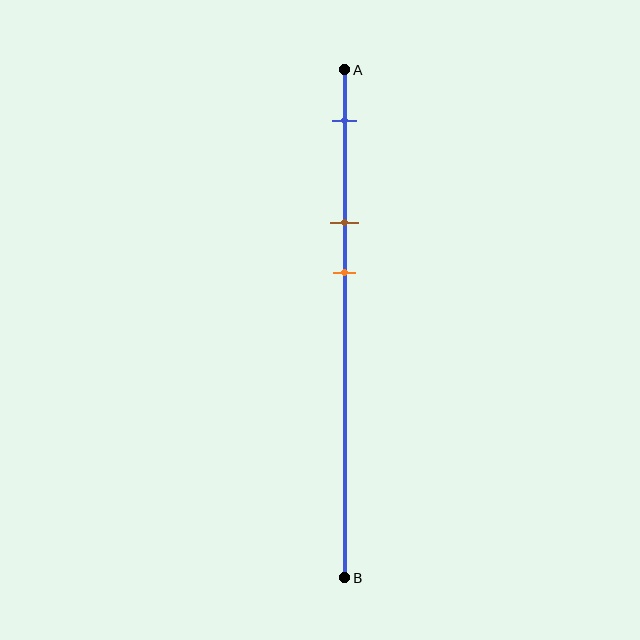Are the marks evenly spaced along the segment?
Yes, the marks are approximately evenly spaced.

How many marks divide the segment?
There are 3 marks dividing the segment.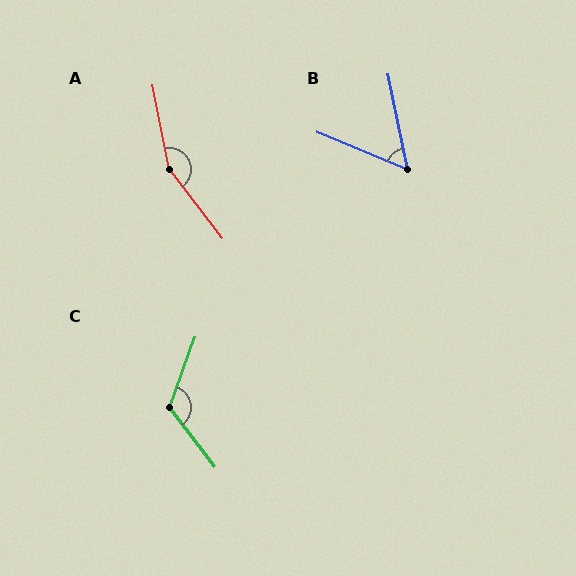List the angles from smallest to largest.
B (56°), C (123°), A (153°).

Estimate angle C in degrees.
Approximately 123 degrees.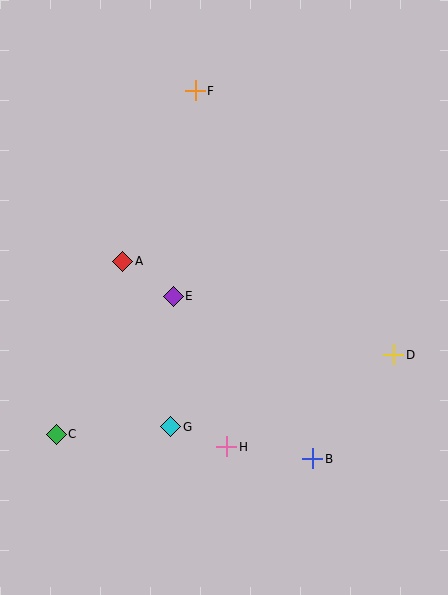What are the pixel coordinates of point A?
Point A is at (123, 261).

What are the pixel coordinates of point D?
Point D is at (394, 355).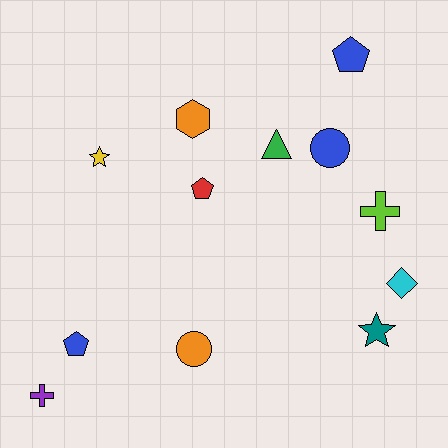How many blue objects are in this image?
There are 3 blue objects.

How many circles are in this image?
There are 2 circles.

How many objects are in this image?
There are 12 objects.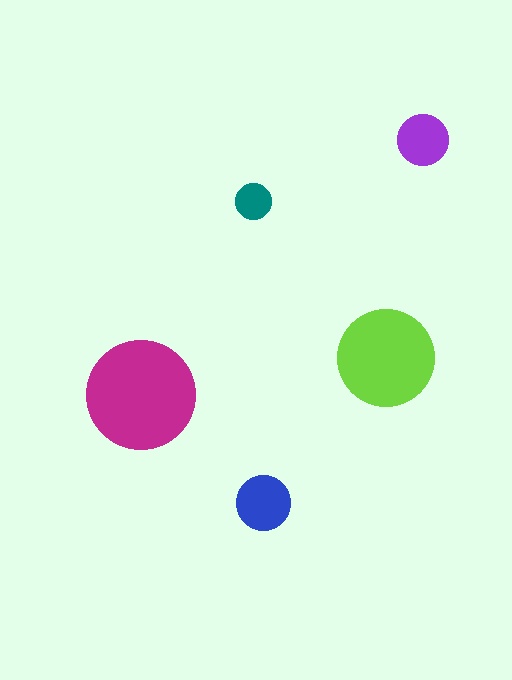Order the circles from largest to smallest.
the magenta one, the lime one, the blue one, the purple one, the teal one.